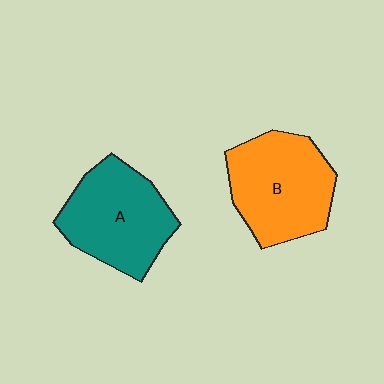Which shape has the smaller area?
Shape A (teal).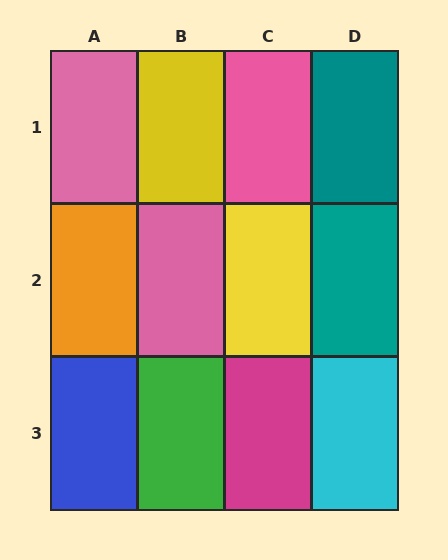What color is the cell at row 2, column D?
Teal.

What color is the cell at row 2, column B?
Pink.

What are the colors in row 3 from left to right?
Blue, green, magenta, cyan.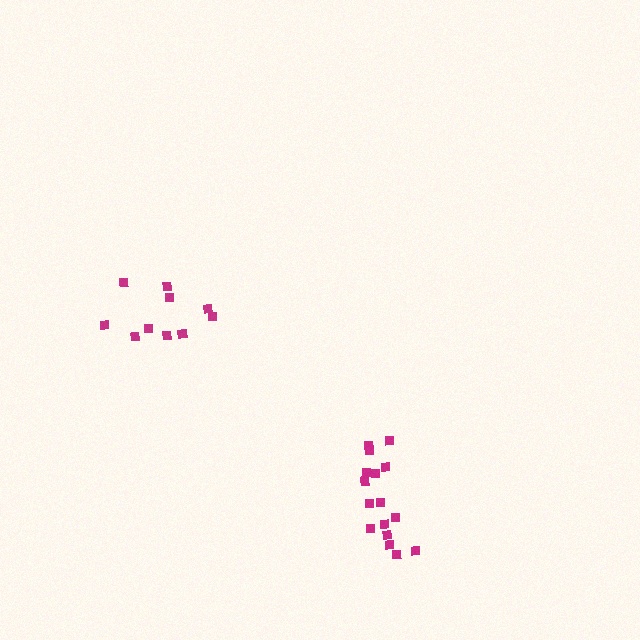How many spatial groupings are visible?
There are 2 spatial groupings.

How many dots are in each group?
Group 1: 16 dots, Group 2: 10 dots (26 total).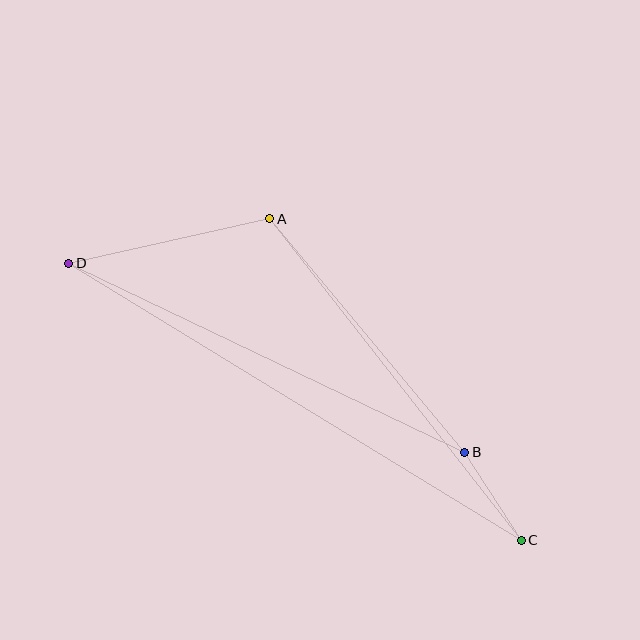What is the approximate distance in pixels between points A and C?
The distance between A and C is approximately 408 pixels.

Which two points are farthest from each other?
Points C and D are farthest from each other.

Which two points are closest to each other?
Points B and C are closest to each other.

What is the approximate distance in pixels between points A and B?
The distance between A and B is approximately 304 pixels.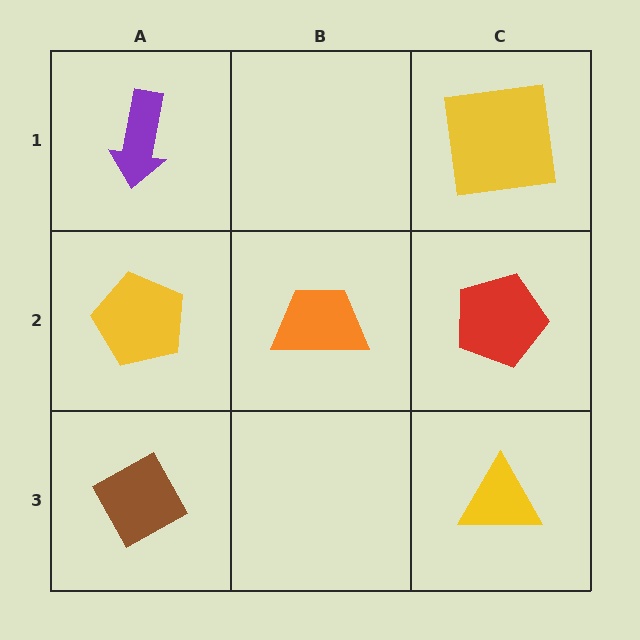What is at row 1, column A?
A purple arrow.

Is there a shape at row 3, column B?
No, that cell is empty.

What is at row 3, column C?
A yellow triangle.